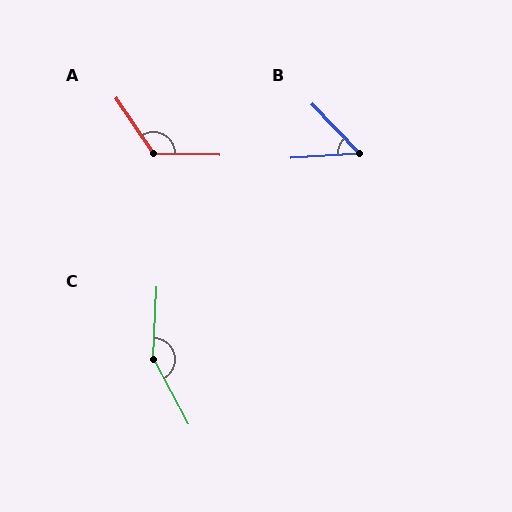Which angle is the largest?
C, at approximately 149 degrees.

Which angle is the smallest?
B, at approximately 50 degrees.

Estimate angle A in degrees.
Approximately 125 degrees.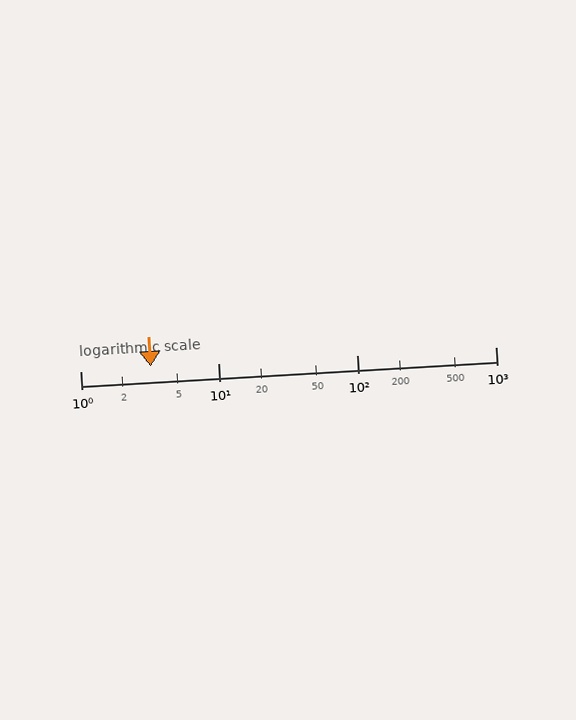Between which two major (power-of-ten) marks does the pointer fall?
The pointer is between 1 and 10.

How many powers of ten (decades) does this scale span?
The scale spans 3 decades, from 1 to 1000.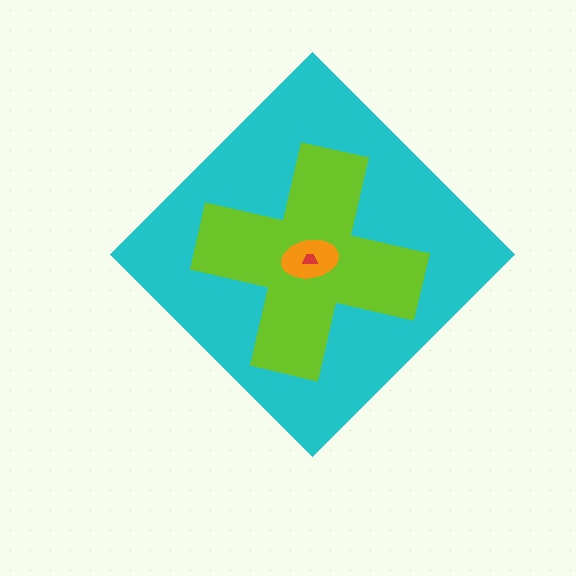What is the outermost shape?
The cyan diamond.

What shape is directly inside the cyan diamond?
The lime cross.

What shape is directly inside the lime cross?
The orange ellipse.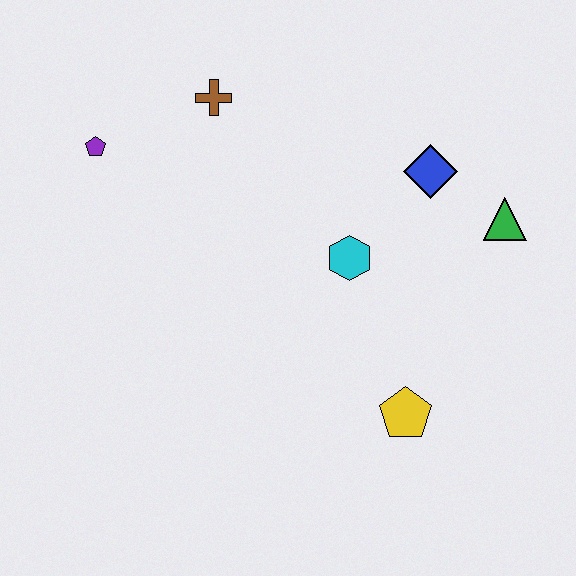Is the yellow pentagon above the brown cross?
No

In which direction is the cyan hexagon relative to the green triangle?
The cyan hexagon is to the left of the green triangle.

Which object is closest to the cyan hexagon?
The blue diamond is closest to the cyan hexagon.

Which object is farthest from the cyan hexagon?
The purple pentagon is farthest from the cyan hexagon.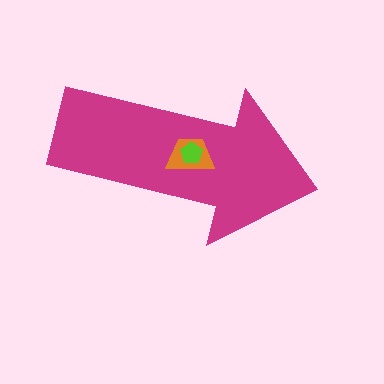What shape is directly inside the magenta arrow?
The orange trapezoid.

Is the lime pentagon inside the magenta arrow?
Yes.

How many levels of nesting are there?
3.